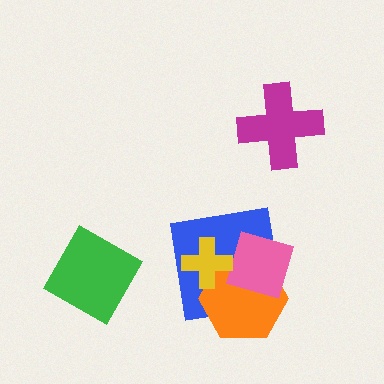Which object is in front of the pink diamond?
The yellow cross is in front of the pink diamond.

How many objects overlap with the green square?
0 objects overlap with the green square.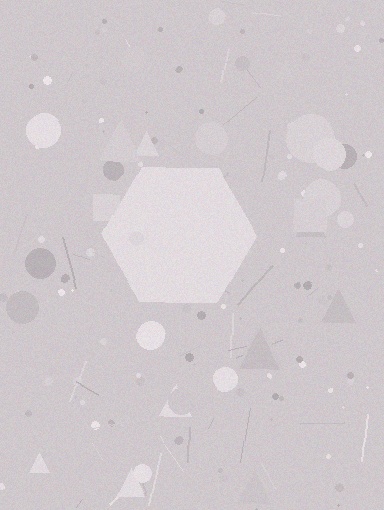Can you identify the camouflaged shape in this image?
The camouflaged shape is a hexagon.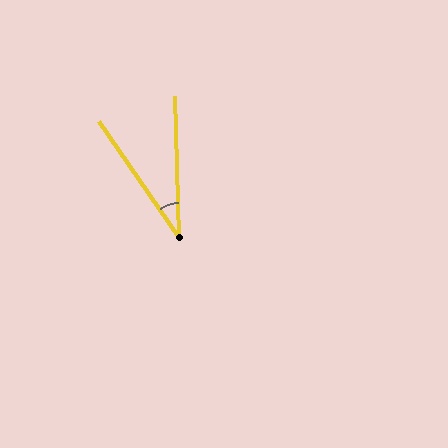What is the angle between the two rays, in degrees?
Approximately 33 degrees.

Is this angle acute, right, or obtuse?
It is acute.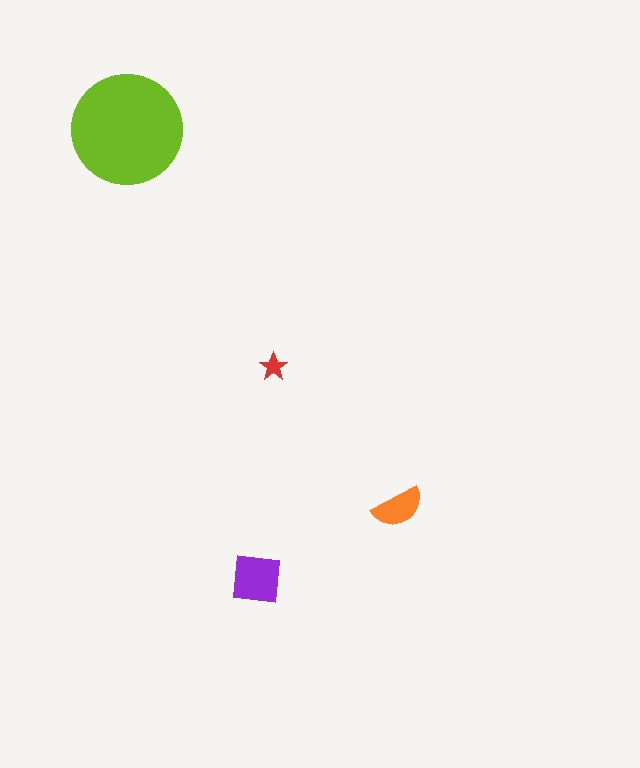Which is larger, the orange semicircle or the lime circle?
The lime circle.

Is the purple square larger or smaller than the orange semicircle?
Larger.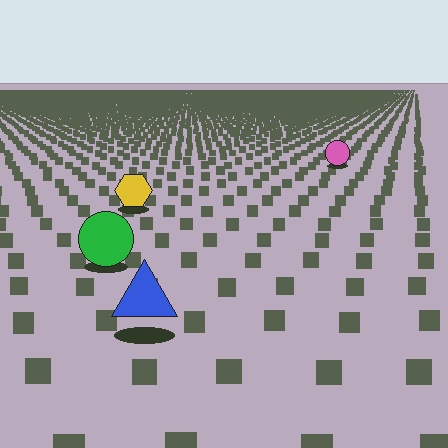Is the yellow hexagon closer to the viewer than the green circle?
No. The green circle is closer — you can tell from the texture gradient: the ground texture is coarser near it.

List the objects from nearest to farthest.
From nearest to farthest: the blue triangle, the green circle, the yellow hexagon, the pink circle.